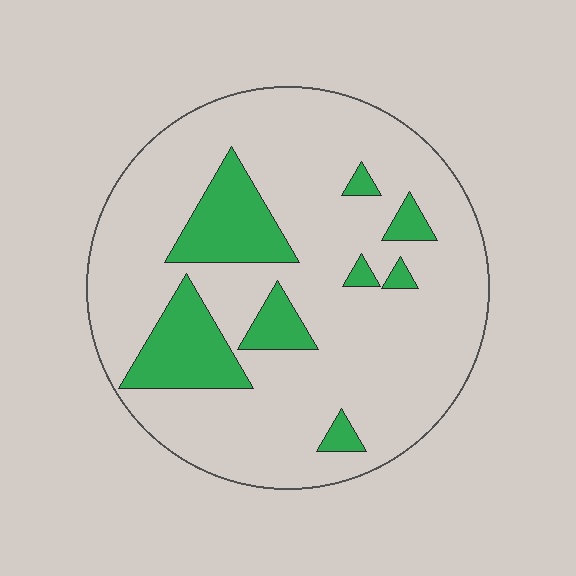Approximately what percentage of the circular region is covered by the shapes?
Approximately 20%.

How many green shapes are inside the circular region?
8.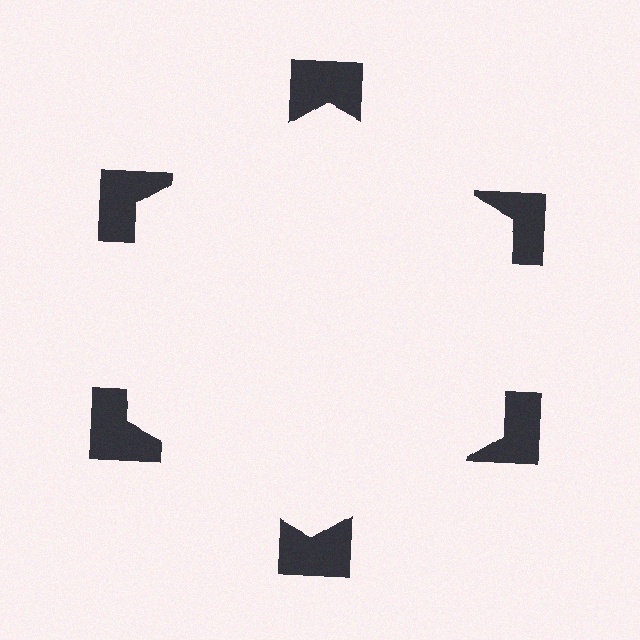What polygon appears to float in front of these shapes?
An illusory hexagon — its edges are inferred from the aligned wedge cuts in the notched squares, not physically drawn.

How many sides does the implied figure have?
6 sides.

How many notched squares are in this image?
There are 6 — one at each vertex of the illusory hexagon.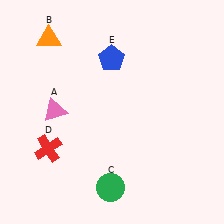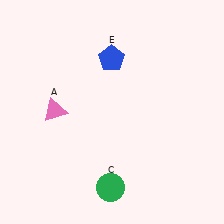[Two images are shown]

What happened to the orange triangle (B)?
The orange triangle (B) was removed in Image 2. It was in the top-left area of Image 1.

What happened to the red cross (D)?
The red cross (D) was removed in Image 2. It was in the bottom-left area of Image 1.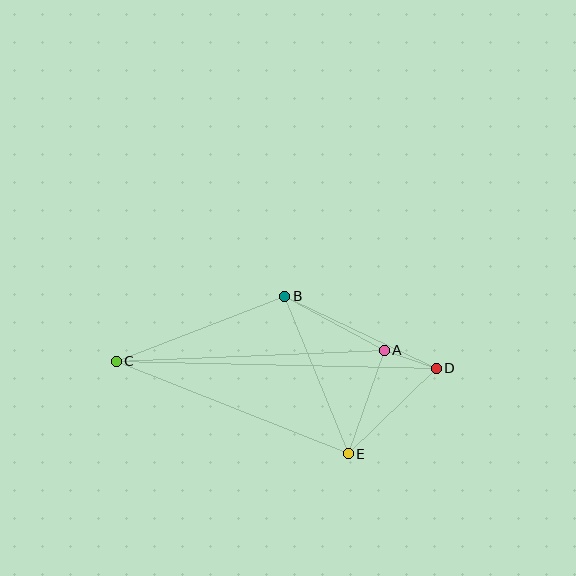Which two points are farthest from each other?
Points C and D are farthest from each other.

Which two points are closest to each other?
Points A and D are closest to each other.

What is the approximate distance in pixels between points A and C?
The distance between A and C is approximately 268 pixels.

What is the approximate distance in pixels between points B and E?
The distance between B and E is approximately 170 pixels.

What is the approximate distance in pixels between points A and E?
The distance between A and E is approximately 110 pixels.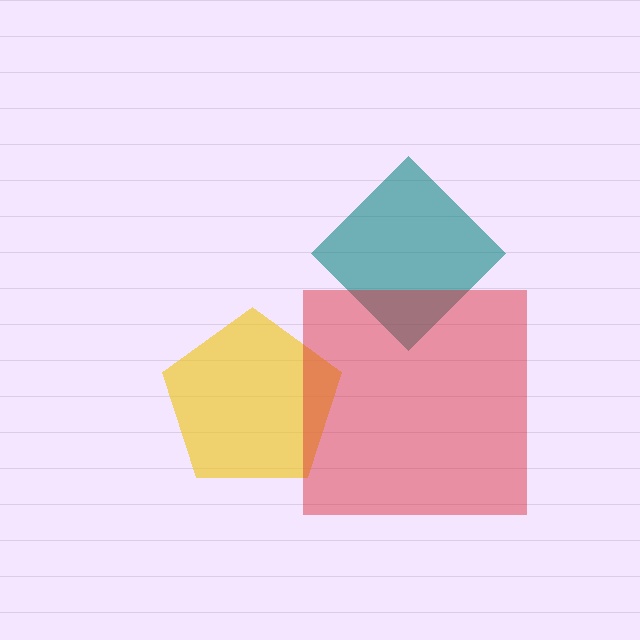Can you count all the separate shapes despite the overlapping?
Yes, there are 3 separate shapes.